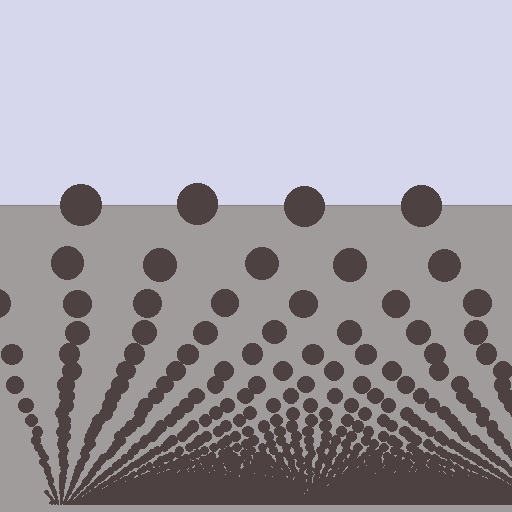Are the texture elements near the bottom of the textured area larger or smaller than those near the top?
Smaller. The gradient is inverted — elements near the bottom are smaller and denser.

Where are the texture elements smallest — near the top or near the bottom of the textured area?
Near the bottom.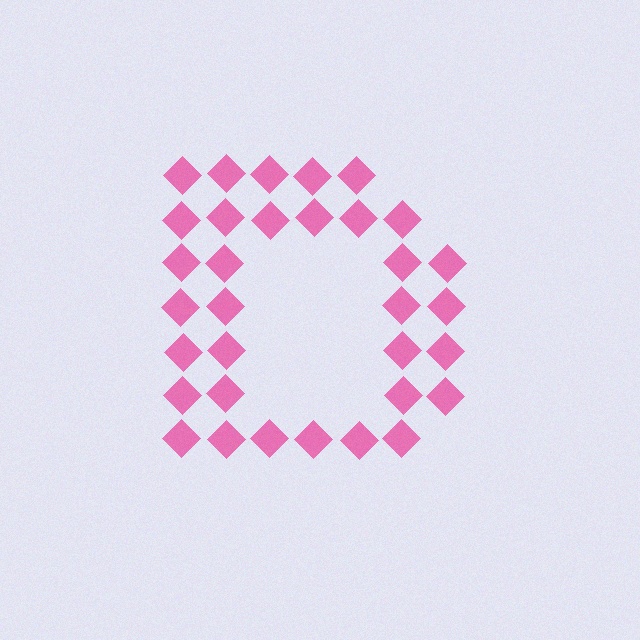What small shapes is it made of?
It is made of small diamonds.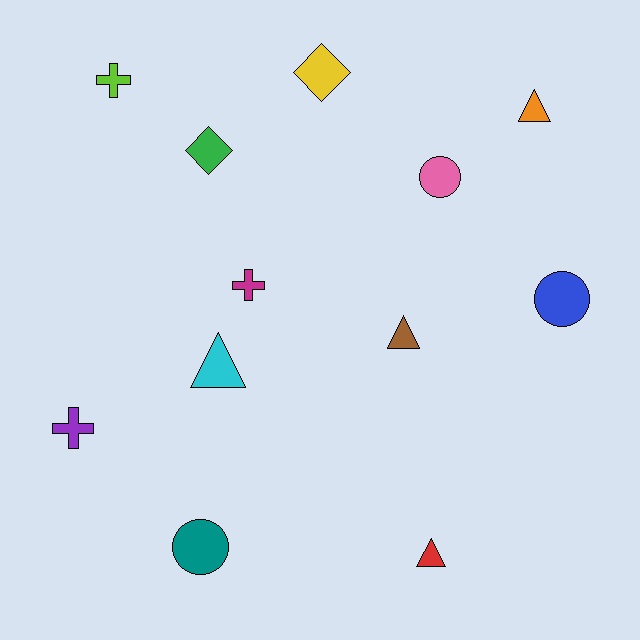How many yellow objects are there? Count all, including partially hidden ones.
There is 1 yellow object.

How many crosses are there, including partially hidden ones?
There are 3 crosses.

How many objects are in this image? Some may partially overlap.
There are 12 objects.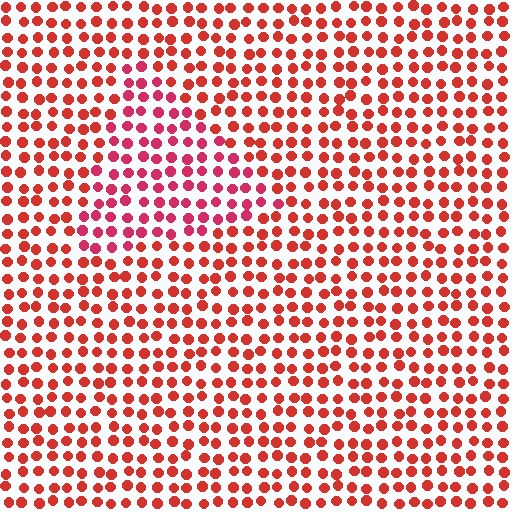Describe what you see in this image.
The image is filled with small red elements in a uniform arrangement. A triangle-shaped region is visible where the elements are tinted to a slightly different hue, forming a subtle color boundary.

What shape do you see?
I see a triangle.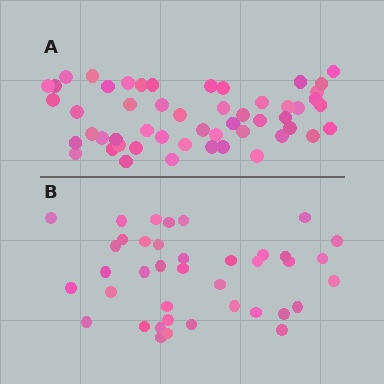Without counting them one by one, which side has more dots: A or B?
Region A (the top region) has more dots.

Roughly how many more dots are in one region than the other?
Region A has approximately 15 more dots than region B.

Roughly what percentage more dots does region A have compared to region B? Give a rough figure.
About 35% more.